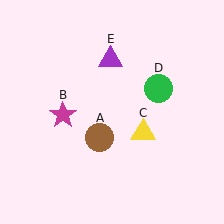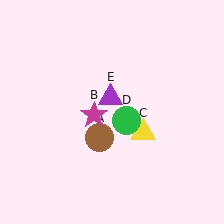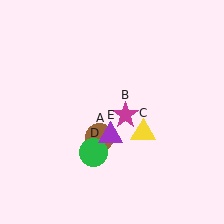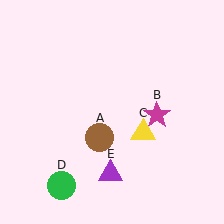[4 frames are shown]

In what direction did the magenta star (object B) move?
The magenta star (object B) moved right.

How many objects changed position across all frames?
3 objects changed position: magenta star (object B), green circle (object D), purple triangle (object E).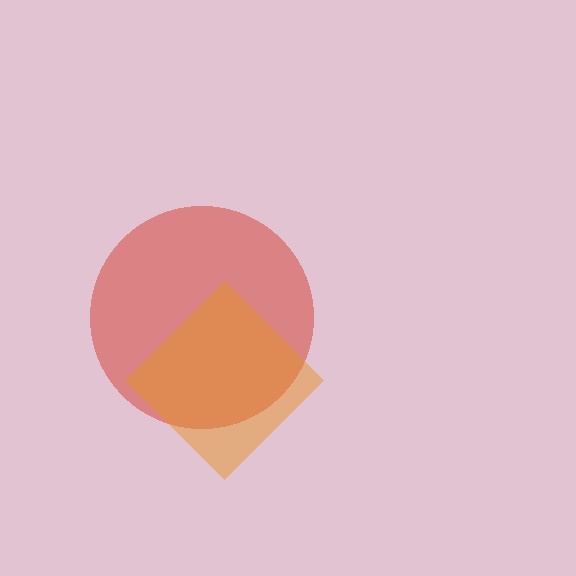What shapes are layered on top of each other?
The layered shapes are: a red circle, an orange diamond.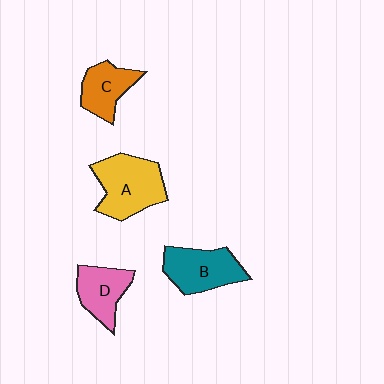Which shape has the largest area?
Shape A (yellow).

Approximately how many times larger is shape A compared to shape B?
Approximately 1.2 times.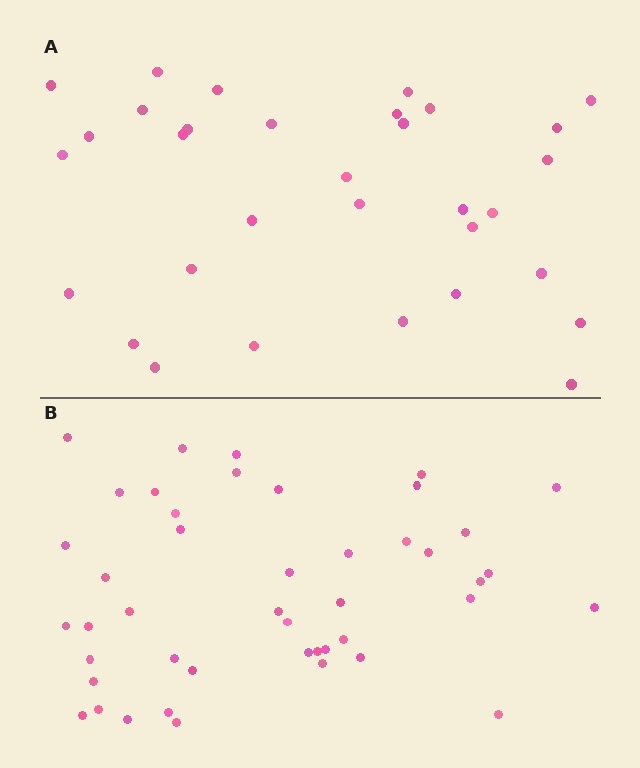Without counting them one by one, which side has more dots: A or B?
Region B (the bottom region) has more dots.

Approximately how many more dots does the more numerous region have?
Region B has approximately 15 more dots than region A.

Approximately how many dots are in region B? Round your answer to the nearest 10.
About 40 dots. (The exact count is 45, which rounds to 40.)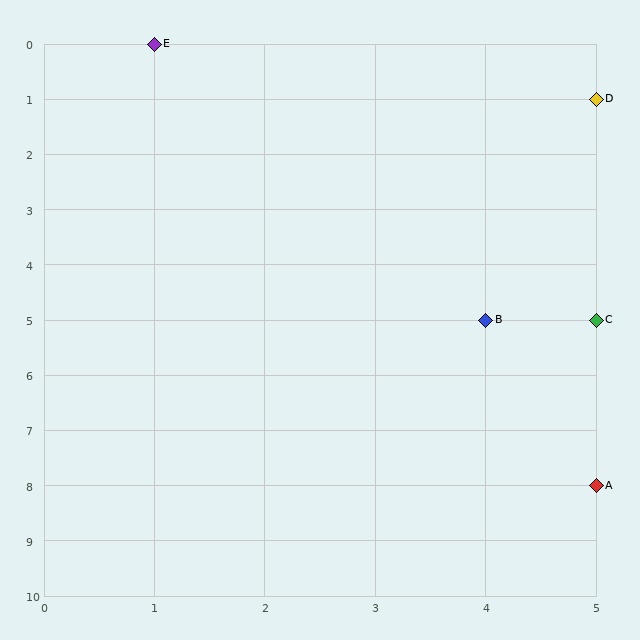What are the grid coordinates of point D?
Point D is at grid coordinates (5, 1).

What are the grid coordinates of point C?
Point C is at grid coordinates (5, 5).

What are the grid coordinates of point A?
Point A is at grid coordinates (5, 8).